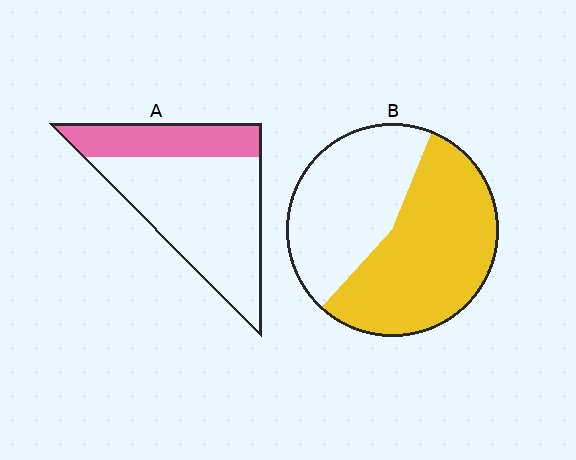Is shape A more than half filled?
No.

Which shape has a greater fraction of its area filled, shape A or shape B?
Shape B.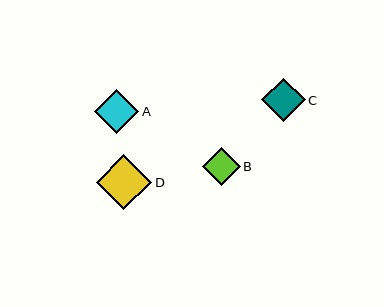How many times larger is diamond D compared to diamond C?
Diamond D is approximately 1.3 times the size of diamond C.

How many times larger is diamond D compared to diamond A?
Diamond D is approximately 1.2 times the size of diamond A.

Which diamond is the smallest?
Diamond B is the smallest with a size of approximately 38 pixels.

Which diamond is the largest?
Diamond D is the largest with a size of approximately 55 pixels.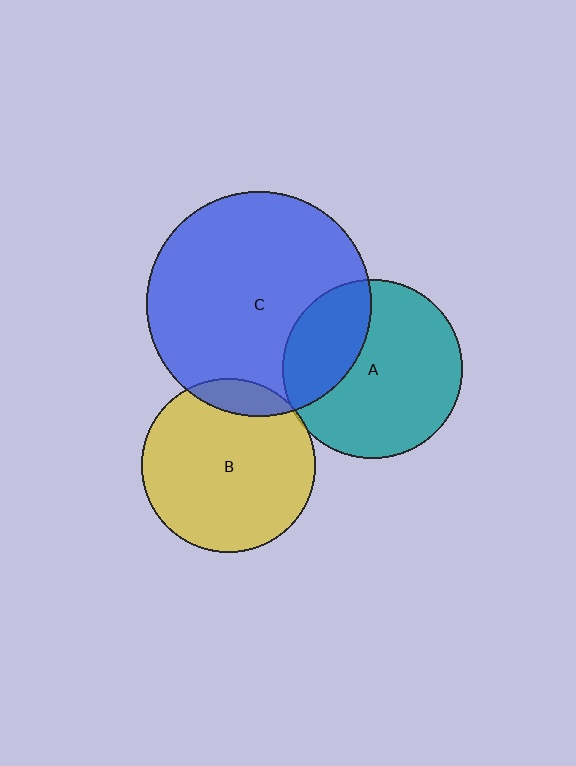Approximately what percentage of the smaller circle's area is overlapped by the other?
Approximately 10%.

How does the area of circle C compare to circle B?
Approximately 1.7 times.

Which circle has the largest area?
Circle C (blue).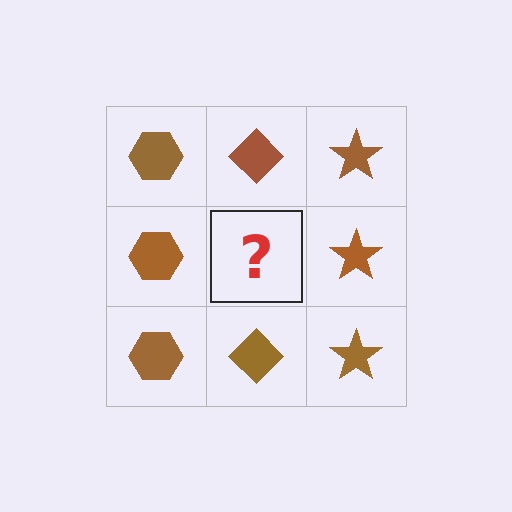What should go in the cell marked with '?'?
The missing cell should contain a brown diamond.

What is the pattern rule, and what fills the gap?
The rule is that each column has a consistent shape. The gap should be filled with a brown diamond.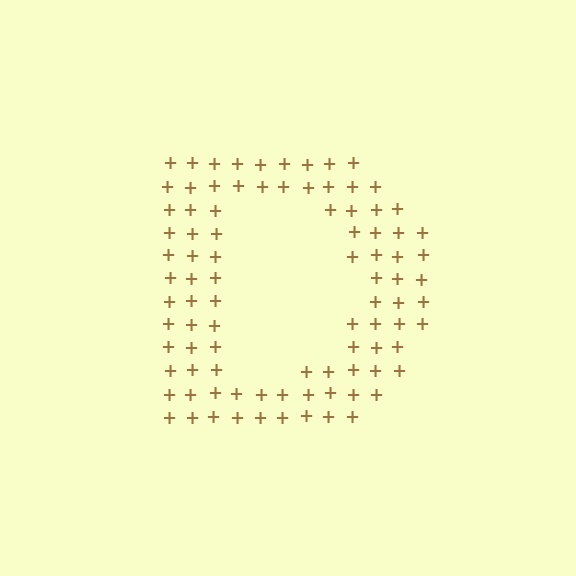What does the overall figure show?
The overall figure shows the letter D.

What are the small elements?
The small elements are plus signs.